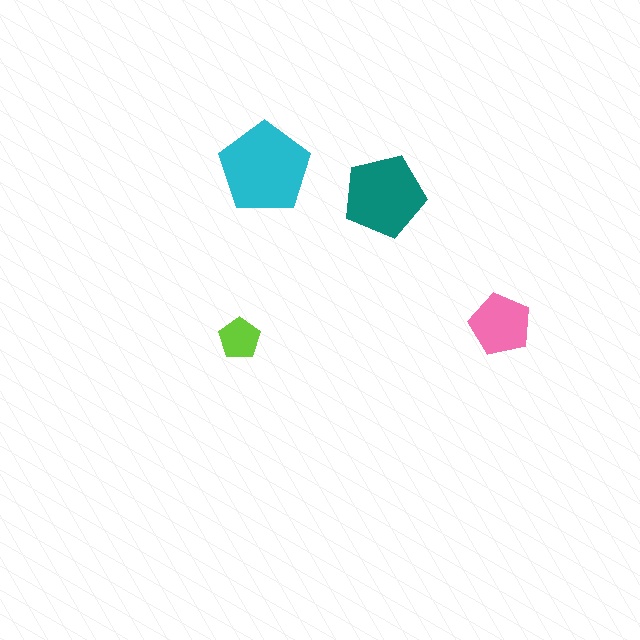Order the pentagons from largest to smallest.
the cyan one, the teal one, the pink one, the lime one.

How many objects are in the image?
There are 4 objects in the image.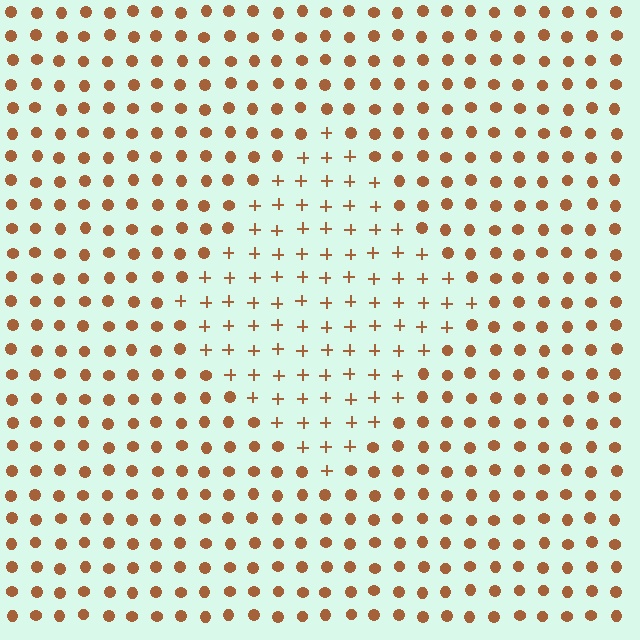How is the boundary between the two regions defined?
The boundary is defined by a change in element shape: plus signs inside vs. circles outside. All elements share the same color and spacing.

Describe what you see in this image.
The image is filled with small brown elements arranged in a uniform grid. A diamond-shaped region contains plus signs, while the surrounding area contains circles. The boundary is defined purely by the change in element shape.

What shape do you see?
I see a diamond.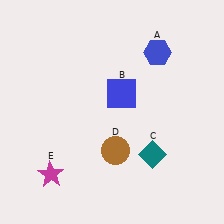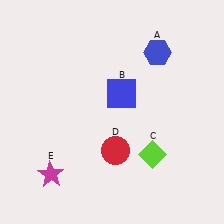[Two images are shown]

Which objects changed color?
C changed from teal to lime. D changed from brown to red.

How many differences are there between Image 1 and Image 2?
There are 2 differences between the two images.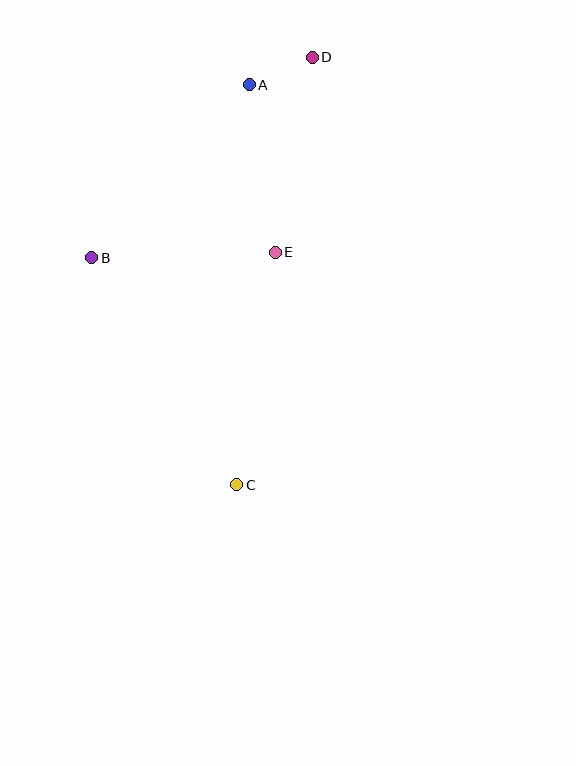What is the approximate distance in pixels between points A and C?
The distance between A and C is approximately 400 pixels.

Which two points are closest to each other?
Points A and D are closest to each other.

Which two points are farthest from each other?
Points C and D are farthest from each other.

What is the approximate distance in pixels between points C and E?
The distance between C and E is approximately 235 pixels.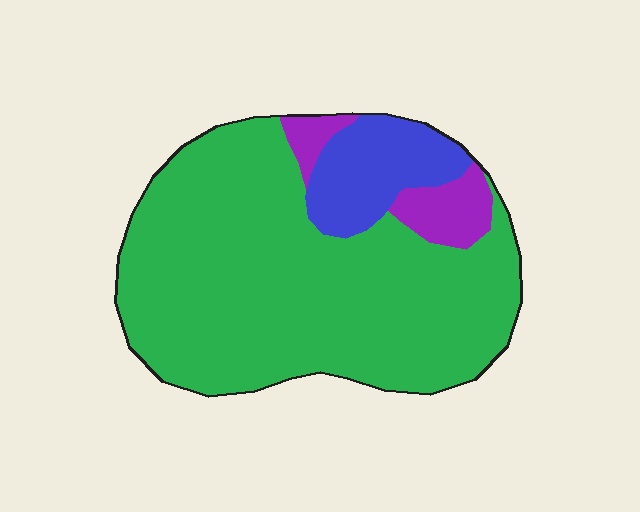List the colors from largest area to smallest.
From largest to smallest: green, blue, purple.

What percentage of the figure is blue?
Blue covers 13% of the figure.